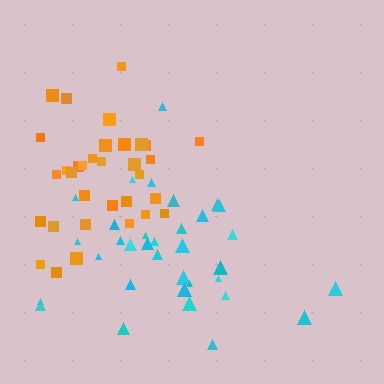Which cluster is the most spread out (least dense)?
Cyan.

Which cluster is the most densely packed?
Orange.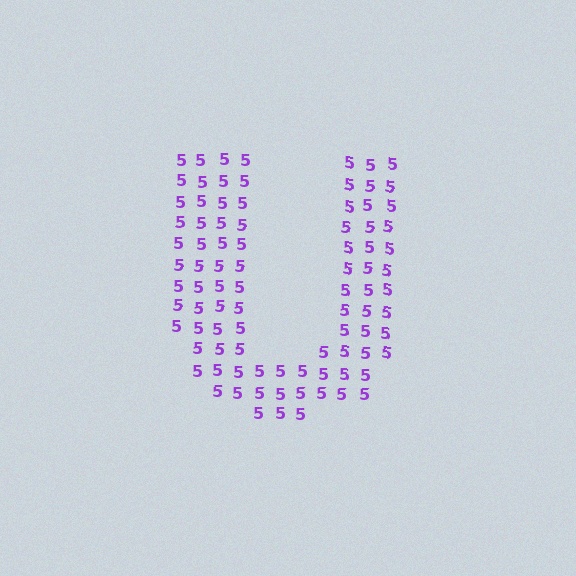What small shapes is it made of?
It is made of small digit 5's.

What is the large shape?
The large shape is the letter U.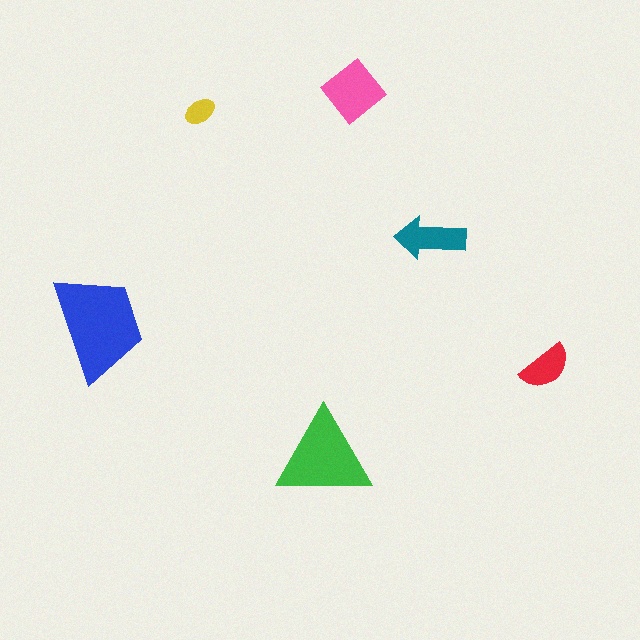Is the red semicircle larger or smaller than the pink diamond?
Smaller.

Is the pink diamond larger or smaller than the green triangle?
Smaller.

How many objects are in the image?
There are 6 objects in the image.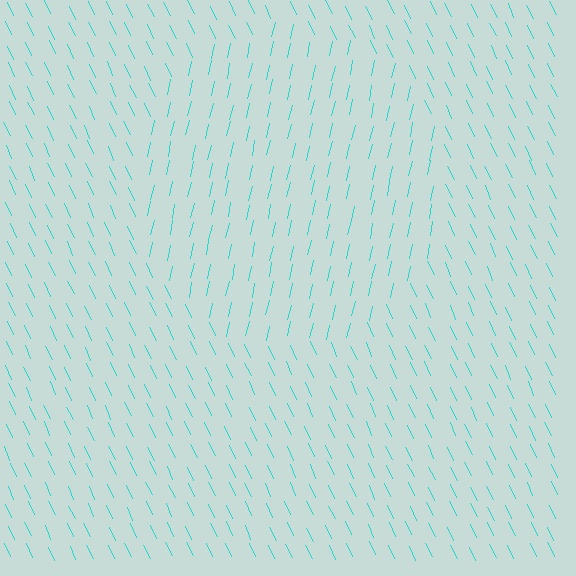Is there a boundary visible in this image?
Yes, there is a texture boundary formed by a change in line orientation.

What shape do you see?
I see a circle.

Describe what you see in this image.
The image is filled with small cyan line segments. A circle region in the image has lines oriented differently from the surrounding lines, creating a visible texture boundary.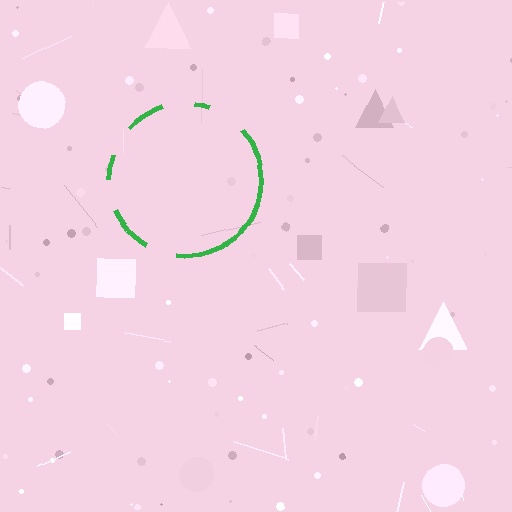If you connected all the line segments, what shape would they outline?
They would outline a circle.